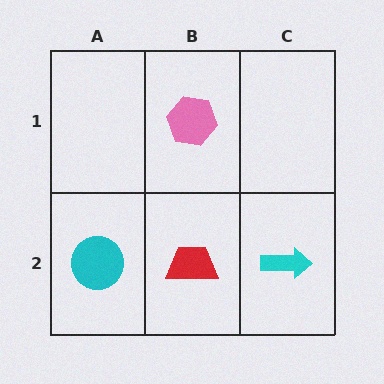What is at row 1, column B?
A pink hexagon.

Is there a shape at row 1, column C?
No, that cell is empty.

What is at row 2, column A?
A cyan circle.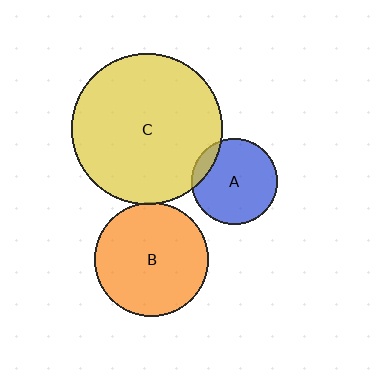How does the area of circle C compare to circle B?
Approximately 1.8 times.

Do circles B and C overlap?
Yes.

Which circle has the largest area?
Circle C (yellow).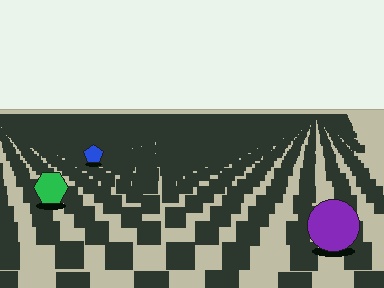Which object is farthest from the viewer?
The blue pentagon is farthest from the viewer. It appears smaller and the ground texture around it is denser.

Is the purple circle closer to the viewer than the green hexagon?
Yes. The purple circle is closer — you can tell from the texture gradient: the ground texture is coarser near it.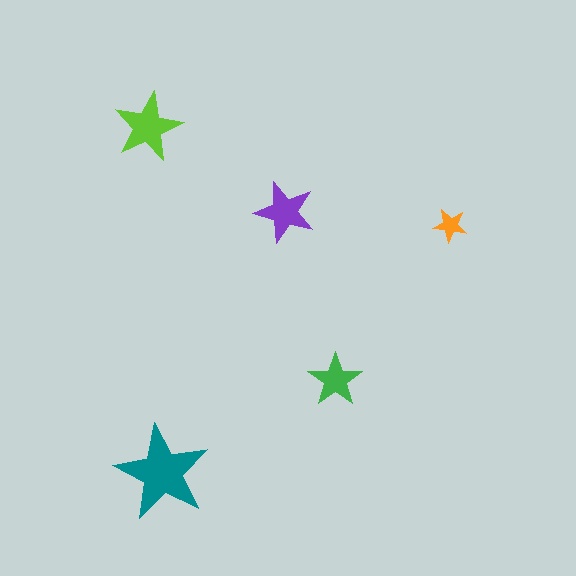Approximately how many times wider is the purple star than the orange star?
About 2 times wider.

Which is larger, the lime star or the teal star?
The teal one.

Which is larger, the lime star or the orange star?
The lime one.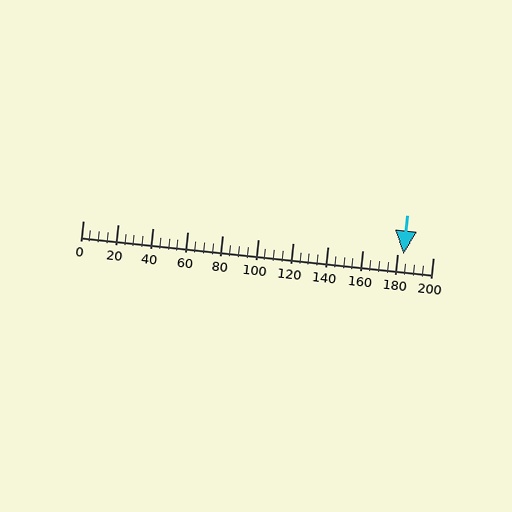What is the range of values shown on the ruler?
The ruler shows values from 0 to 200.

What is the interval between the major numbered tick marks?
The major tick marks are spaced 20 units apart.